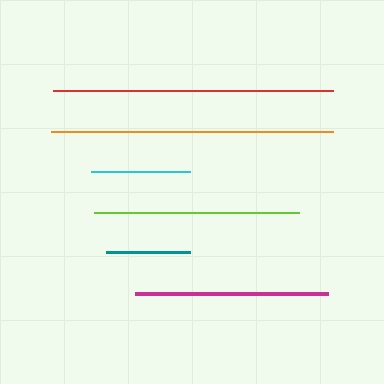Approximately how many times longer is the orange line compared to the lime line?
The orange line is approximately 1.4 times the length of the lime line.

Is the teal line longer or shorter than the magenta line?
The magenta line is longer than the teal line.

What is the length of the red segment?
The red segment is approximately 280 pixels long.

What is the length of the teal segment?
The teal segment is approximately 84 pixels long.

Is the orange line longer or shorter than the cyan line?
The orange line is longer than the cyan line.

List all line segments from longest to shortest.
From longest to shortest: orange, red, lime, magenta, cyan, teal.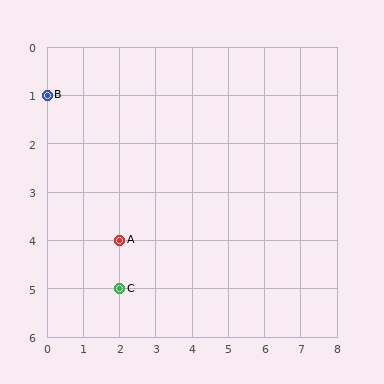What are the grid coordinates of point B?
Point B is at grid coordinates (0, 1).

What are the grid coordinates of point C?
Point C is at grid coordinates (2, 5).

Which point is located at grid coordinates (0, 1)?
Point B is at (0, 1).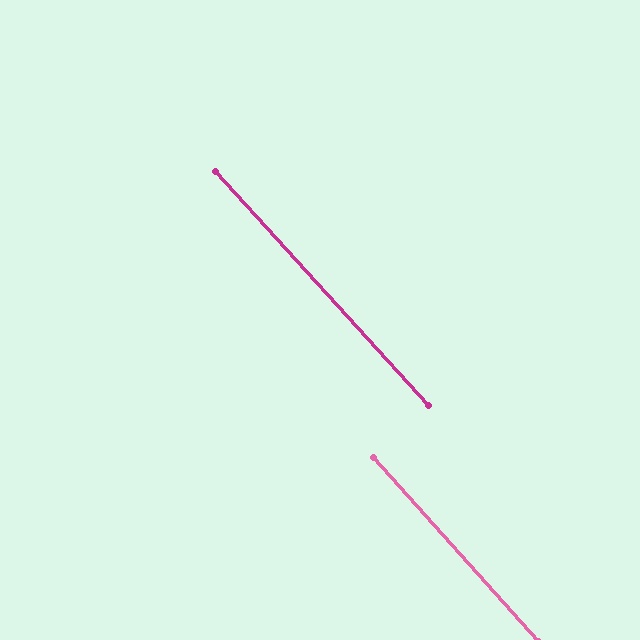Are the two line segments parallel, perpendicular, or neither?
Parallel — their directions differ by only 0.3°.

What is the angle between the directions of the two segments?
Approximately 0 degrees.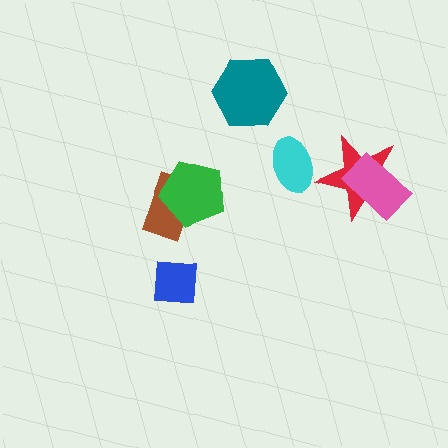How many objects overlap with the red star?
1 object overlaps with the red star.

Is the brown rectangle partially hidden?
Yes, it is partially covered by another shape.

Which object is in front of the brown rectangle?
The green pentagon is in front of the brown rectangle.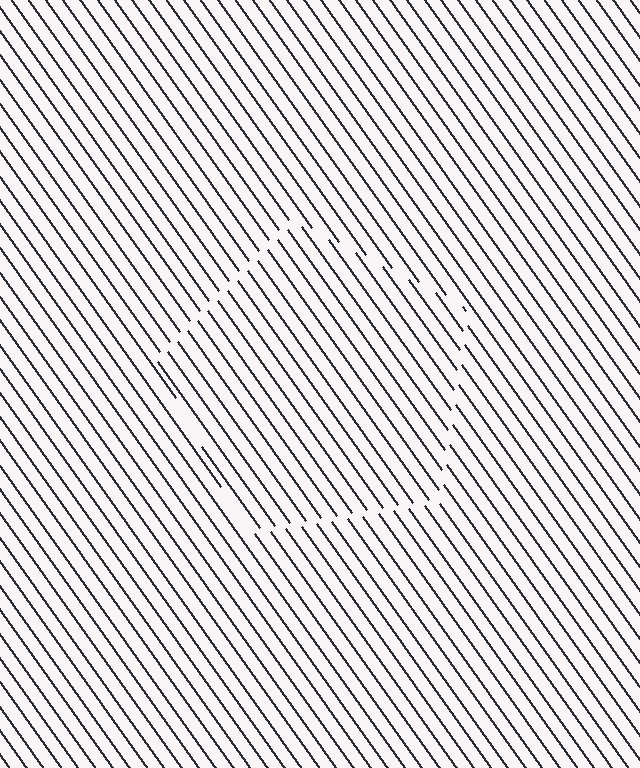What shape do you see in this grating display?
An illusory pentagon. The interior of the shape contains the same grating, shifted by half a period — the contour is defined by the phase discontinuity where line-ends from the inner and outer gratings abut.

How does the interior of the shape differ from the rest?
The interior of the shape contains the same grating, shifted by half a period — the contour is defined by the phase discontinuity where line-ends from the inner and outer gratings abut.